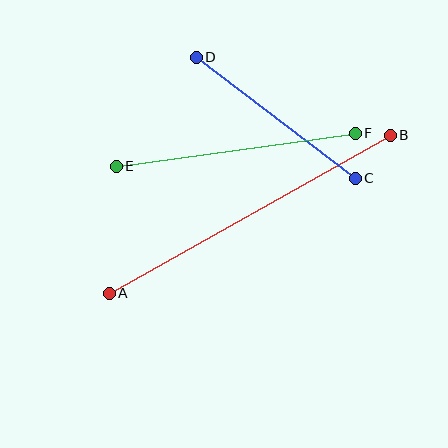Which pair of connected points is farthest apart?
Points A and B are farthest apart.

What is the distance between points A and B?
The distance is approximately 322 pixels.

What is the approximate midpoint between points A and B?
The midpoint is at approximately (250, 214) pixels.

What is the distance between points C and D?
The distance is approximately 200 pixels.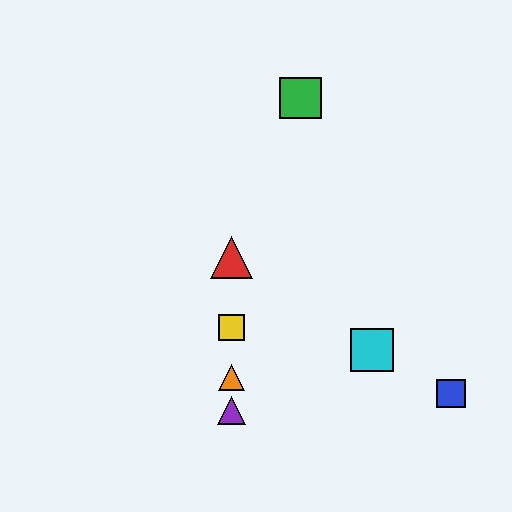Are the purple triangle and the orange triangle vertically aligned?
Yes, both are at x≈231.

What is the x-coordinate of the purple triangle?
The purple triangle is at x≈231.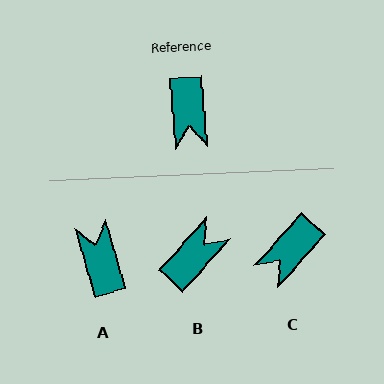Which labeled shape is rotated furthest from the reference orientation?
A, about 168 degrees away.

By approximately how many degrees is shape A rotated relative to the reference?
Approximately 168 degrees clockwise.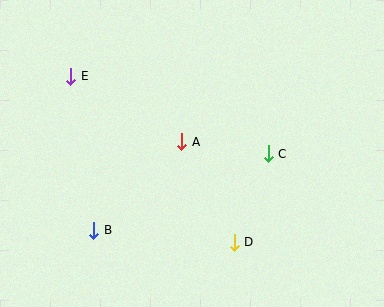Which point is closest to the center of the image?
Point A at (182, 142) is closest to the center.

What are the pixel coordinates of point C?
Point C is at (268, 154).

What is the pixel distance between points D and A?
The distance between D and A is 114 pixels.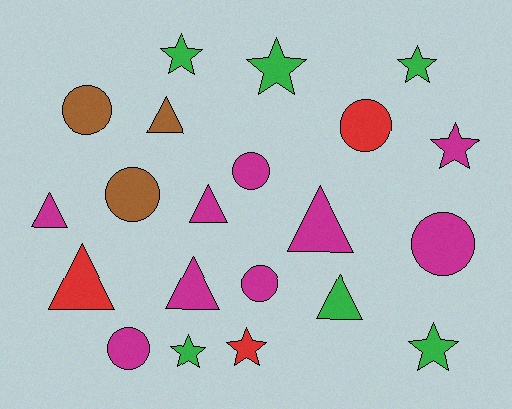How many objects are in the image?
There are 21 objects.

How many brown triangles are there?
There is 1 brown triangle.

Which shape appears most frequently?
Triangle, with 7 objects.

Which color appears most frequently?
Magenta, with 9 objects.